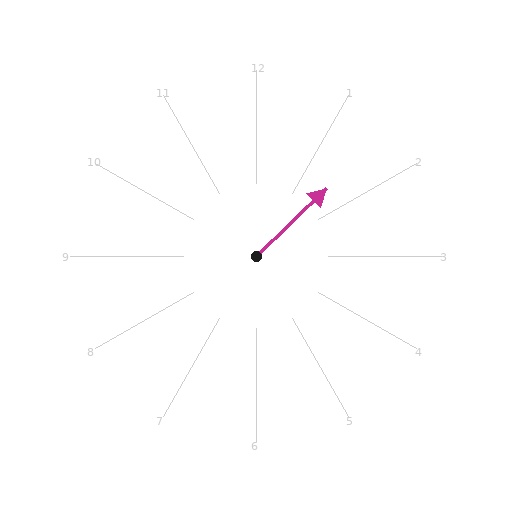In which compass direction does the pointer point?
Northeast.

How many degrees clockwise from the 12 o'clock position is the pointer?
Approximately 46 degrees.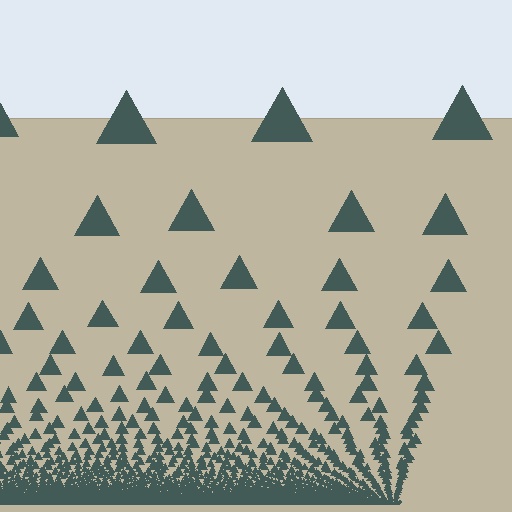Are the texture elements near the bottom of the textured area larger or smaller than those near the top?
Smaller. The gradient is inverted — elements near the bottom are smaller and denser.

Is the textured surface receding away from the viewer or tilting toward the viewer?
The surface appears to tilt toward the viewer. Texture elements get larger and sparser toward the top.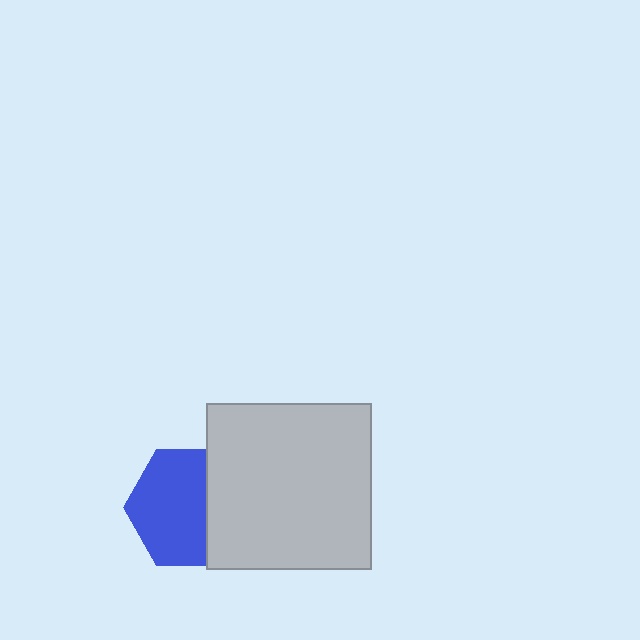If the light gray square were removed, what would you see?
You would see the complete blue hexagon.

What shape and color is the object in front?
The object in front is a light gray square.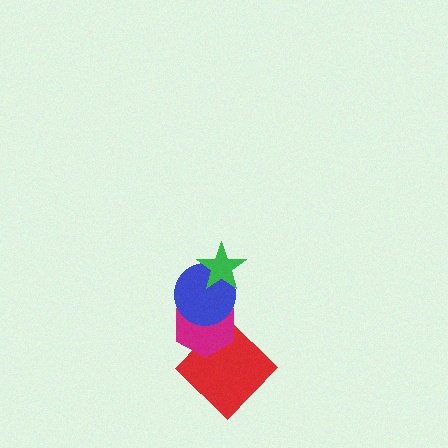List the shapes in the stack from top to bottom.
From top to bottom: the green star, the blue circle, the magenta hexagon, the red diamond.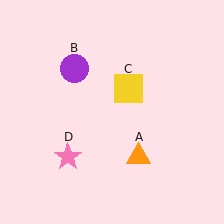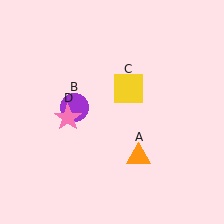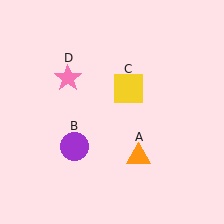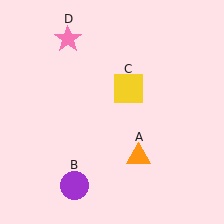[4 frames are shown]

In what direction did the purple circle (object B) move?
The purple circle (object B) moved down.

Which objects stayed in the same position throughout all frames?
Orange triangle (object A) and yellow square (object C) remained stationary.